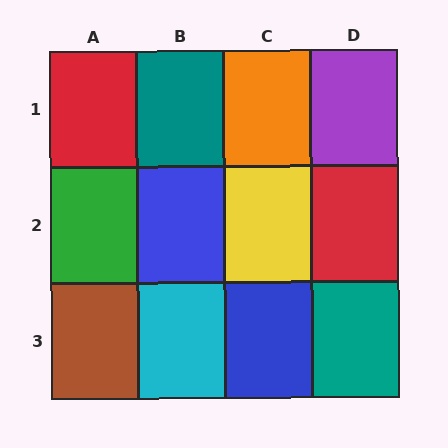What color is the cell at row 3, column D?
Teal.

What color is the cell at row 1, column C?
Orange.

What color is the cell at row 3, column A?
Brown.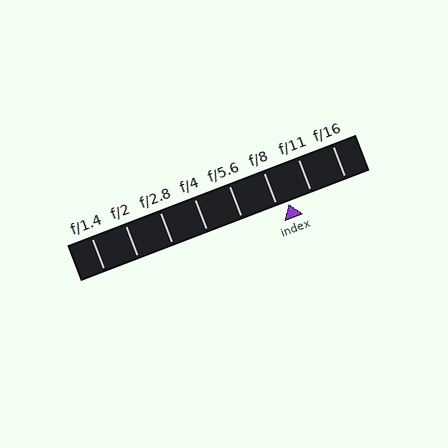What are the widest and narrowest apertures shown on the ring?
The widest aperture shown is f/1.4 and the narrowest is f/16.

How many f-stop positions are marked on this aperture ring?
There are 8 f-stop positions marked.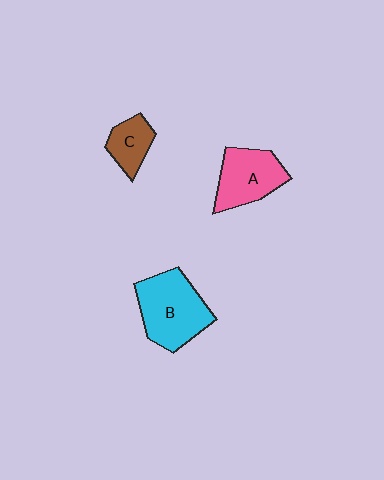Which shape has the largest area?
Shape B (cyan).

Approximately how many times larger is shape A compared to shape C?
Approximately 1.7 times.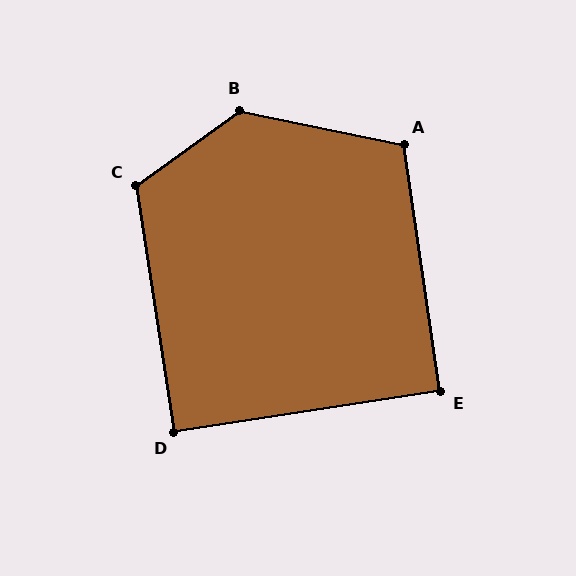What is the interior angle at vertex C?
Approximately 117 degrees (obtuse).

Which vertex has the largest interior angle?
B, at approximately 132 degrees.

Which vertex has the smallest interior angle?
D, at approximately 90 degrees.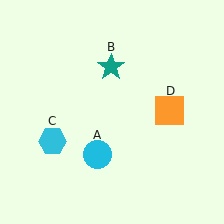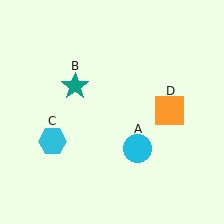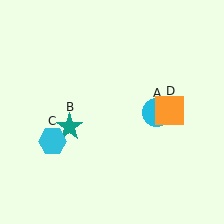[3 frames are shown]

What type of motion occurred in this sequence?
The cyan circle (object A), teal star (object B) rotated counterclockwise around the center of the scene.